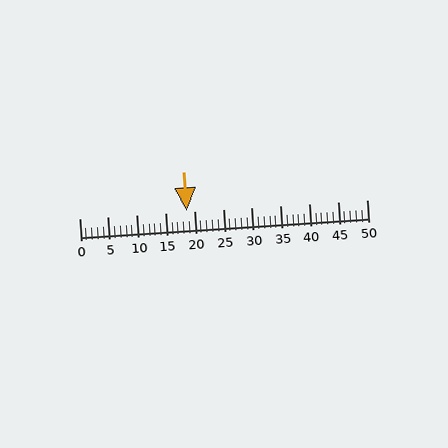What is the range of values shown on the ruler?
The ruler shows values from 0 to 50.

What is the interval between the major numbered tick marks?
The major tick marks are spaced 5 units apart.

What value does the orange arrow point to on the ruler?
The orange arrow points to approximately 19.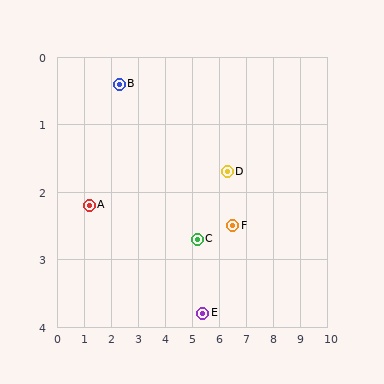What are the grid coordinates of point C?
Point C is at approximately (5.2, 2.7).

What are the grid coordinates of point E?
Point E is at approximately (5.4, 3.8).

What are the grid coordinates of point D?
Point D is at approximately (6.3, 1.7).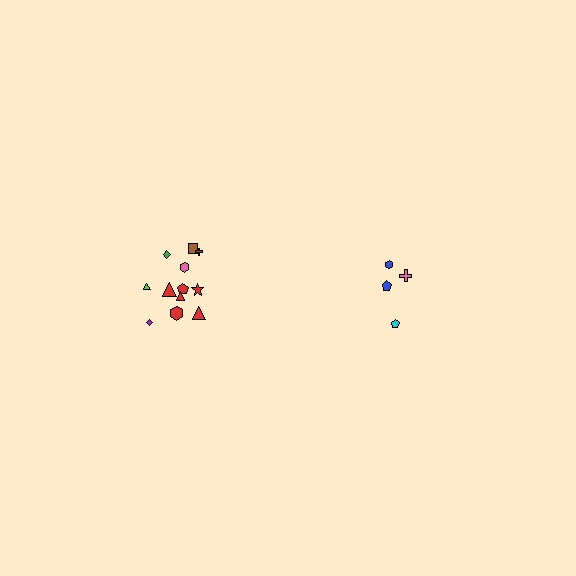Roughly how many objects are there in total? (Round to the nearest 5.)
Roughly 15 objects in total.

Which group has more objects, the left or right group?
The left group.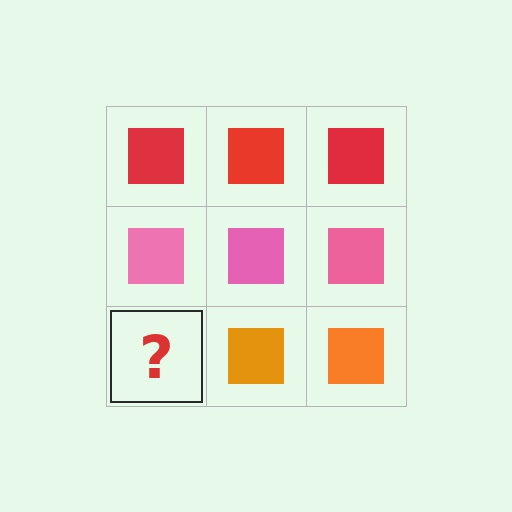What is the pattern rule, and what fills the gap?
The rule is that each row has a consistent color. The gap should be filled with an orange square.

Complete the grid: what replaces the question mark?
The question mark should be replaced with an orange square.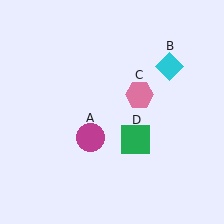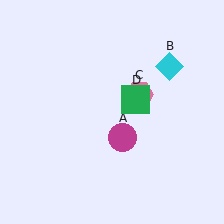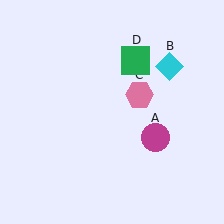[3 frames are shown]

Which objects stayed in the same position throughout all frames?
Cyan diamond (object B) and pink hexagon (object C) remained stationary.